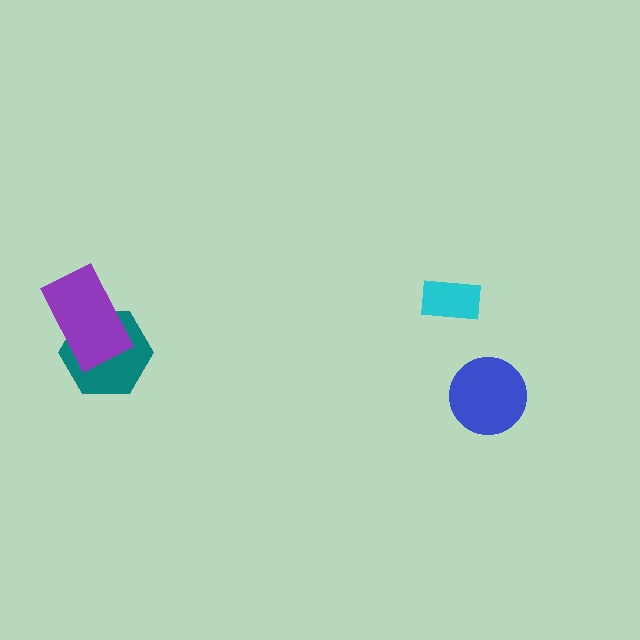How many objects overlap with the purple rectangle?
1 object overlaps with the purple rectangle.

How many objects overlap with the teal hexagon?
1 object overlaps with the teal hexagon.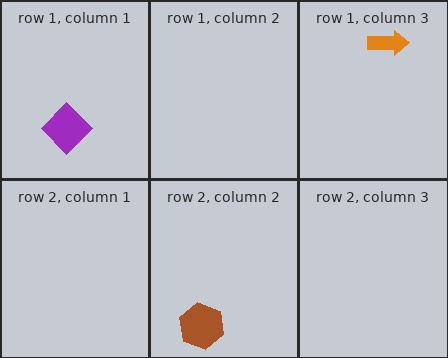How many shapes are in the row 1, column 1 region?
1.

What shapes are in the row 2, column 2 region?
The brown hexagon.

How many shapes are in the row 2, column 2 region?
1.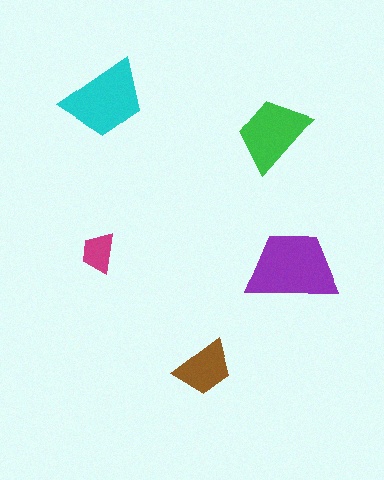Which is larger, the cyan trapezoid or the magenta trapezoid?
The cyan one.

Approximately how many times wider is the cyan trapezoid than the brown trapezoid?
About 1.5 times wider.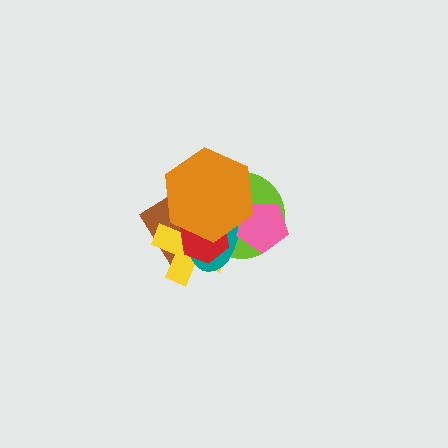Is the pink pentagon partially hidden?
Yes, it is partially covered by another shape.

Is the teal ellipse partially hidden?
Yes, it is partially covered by another shape.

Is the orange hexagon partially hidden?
No, no other shape covers it.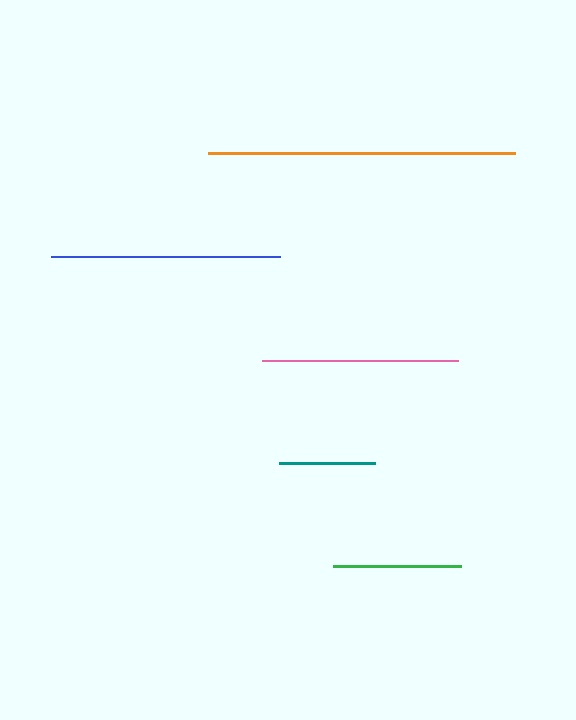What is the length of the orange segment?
The orange segment is approximately 307 pixels long.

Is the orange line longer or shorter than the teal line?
The orange line is longer than the teal line.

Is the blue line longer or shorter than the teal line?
The blue line is longer than the teal line.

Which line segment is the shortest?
The teal line is the shortest at approximately 95 pixels.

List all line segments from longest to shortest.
From longest to shortest: orange, blue, pink, green, teal.